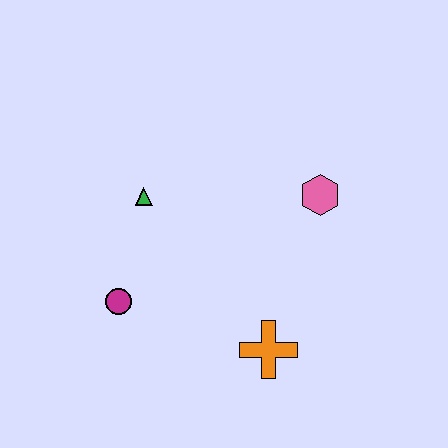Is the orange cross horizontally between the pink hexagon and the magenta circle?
Yes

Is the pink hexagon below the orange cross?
No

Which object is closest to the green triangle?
The magenta circle is closest to the green triangle.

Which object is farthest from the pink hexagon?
The magenta circle is farthest from the pink hexagon.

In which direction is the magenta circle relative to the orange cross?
The magenta circle is to the left of the orange cross.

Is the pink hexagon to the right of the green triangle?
Yes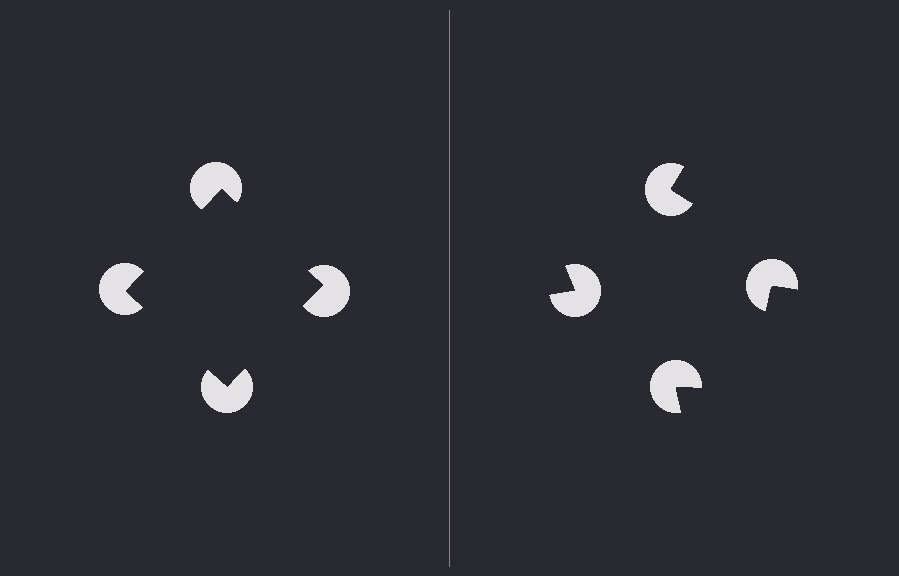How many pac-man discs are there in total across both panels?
8 — 4 on each side.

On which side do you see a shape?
An illusory square appears on the left side. On the right side the wedge cuts are rotated, so no coherent shape forms.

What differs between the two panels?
The pac-man discs are positioned identically on both sides; only the wedge orientations differ. On the left they align to a square; on the right they are misaligned.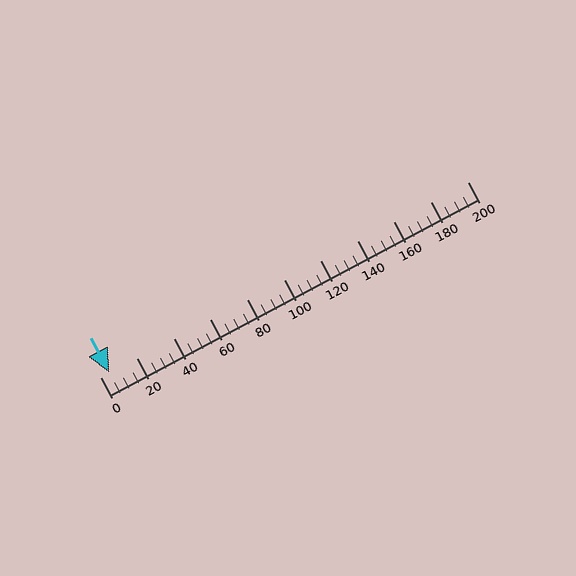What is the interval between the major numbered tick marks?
The major tick marks are spaced 20 units apart.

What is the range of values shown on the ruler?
The ruler shows values from 0 to 200.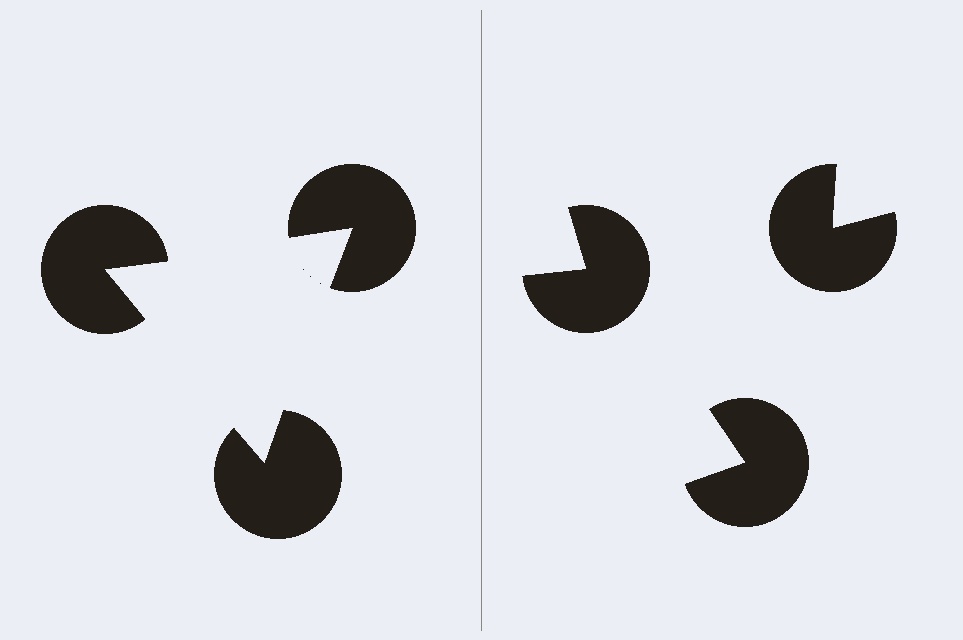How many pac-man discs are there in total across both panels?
6 — 3 on each side.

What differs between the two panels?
The pac-man discs are positioned identically on both sides; only the wedge orientations differ. On the left they align to a triangle; on the right they are misaligned.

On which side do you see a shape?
An illusory triangle appears on the left side. On the right side the wedge cuts are rotated, so no coherent shape forms.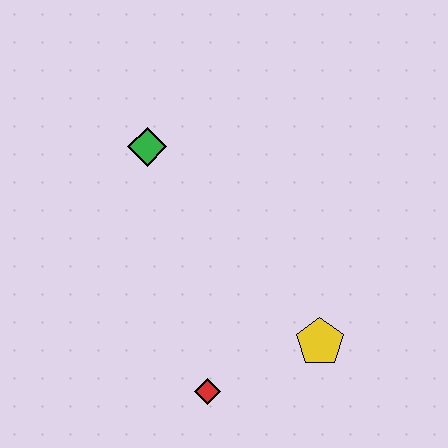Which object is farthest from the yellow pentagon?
The green diamond is farthest from the yellow pentagon.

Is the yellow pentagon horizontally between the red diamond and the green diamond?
No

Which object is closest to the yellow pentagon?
The red diamond is closest to the yellow pentagon.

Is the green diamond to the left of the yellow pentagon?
Yes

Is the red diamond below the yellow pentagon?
Yes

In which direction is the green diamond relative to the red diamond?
The green diamond is above the red diamond.